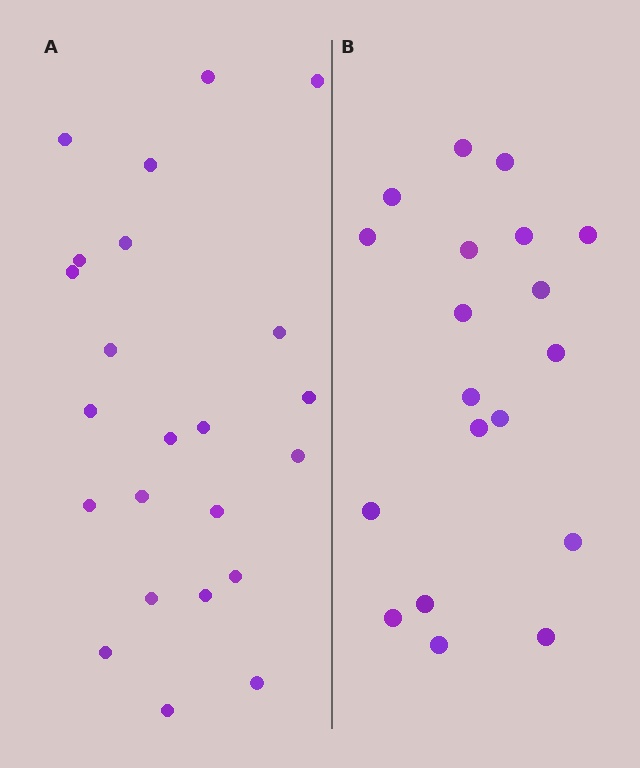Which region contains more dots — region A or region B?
Region A (the left region) has more dots.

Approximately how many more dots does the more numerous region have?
Region A has about 4 more dots than region B.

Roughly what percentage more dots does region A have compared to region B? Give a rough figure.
About 20% more.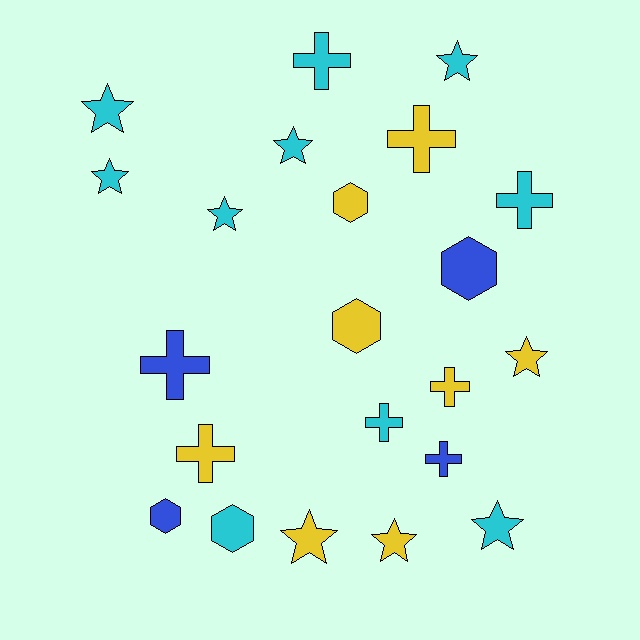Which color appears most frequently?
Cyan, with 10 objects.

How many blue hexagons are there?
There are 2 blue hexagons.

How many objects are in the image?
There are 22 objects.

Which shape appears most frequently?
Star, with 9 objects.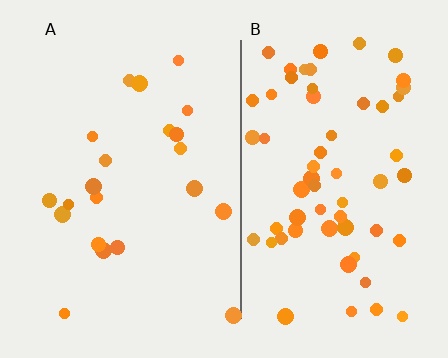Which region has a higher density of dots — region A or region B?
B (the right).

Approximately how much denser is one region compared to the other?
Approximately 2.8× — region B over region A.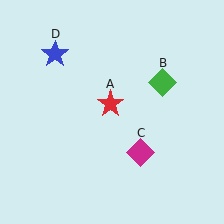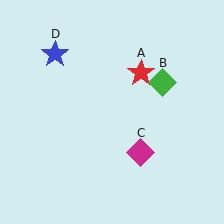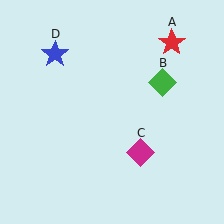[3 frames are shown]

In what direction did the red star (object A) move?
The red star (object A) moved up and to the right.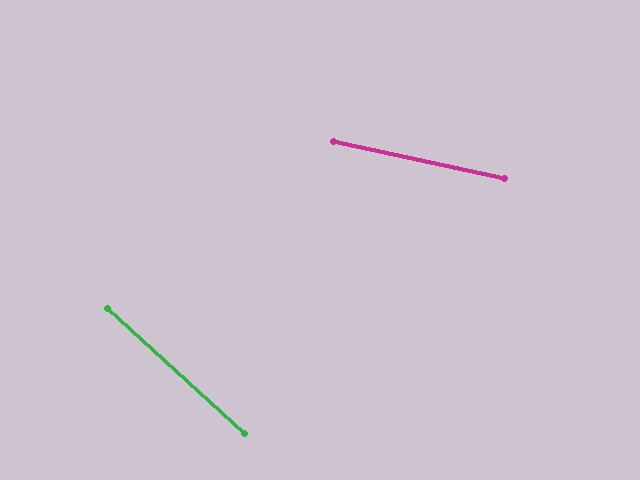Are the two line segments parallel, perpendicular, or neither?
Neither parallel nor perpendicular — they differ by about 30°.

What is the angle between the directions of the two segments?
Approximately 30 degrees.